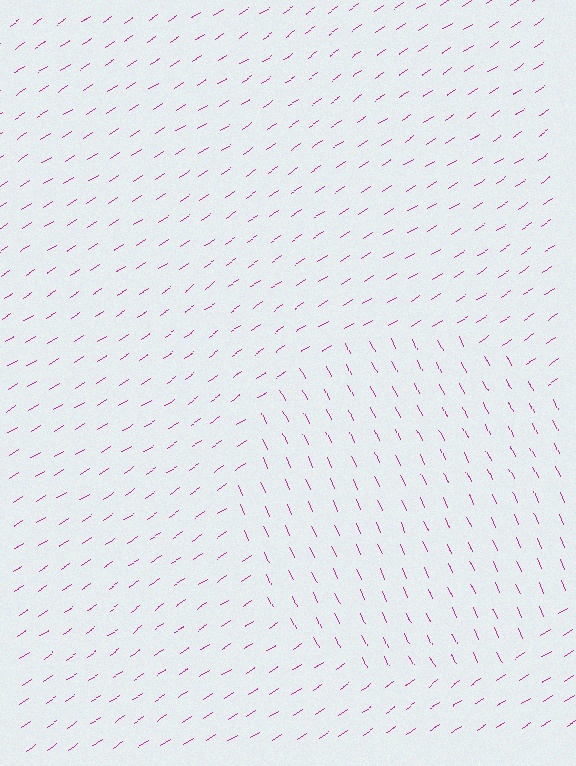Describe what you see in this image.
The image is filled with small magenta line segments. A circle region in the image has lines oriented differently from the surrounding lines, creating a visible texture boundary.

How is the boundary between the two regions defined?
The boundary is defined purely by a change in line orientation (approximately 82 degrees difference). All lines are the same color and thickness.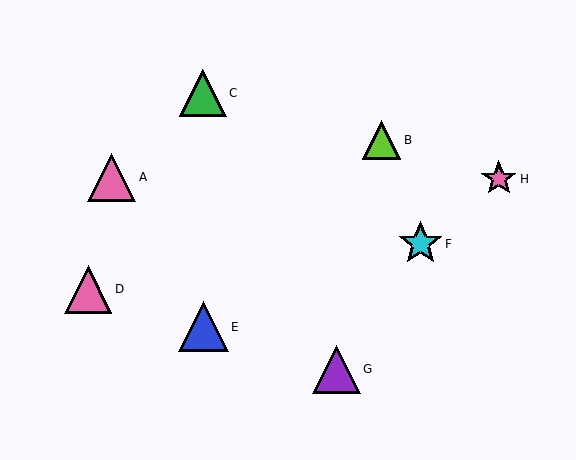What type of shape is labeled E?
Shape E is a blue triangle.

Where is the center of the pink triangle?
The center of the pink triangle is at (88, 289).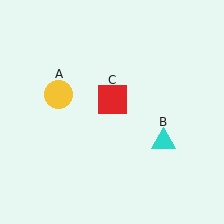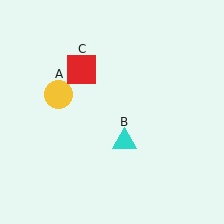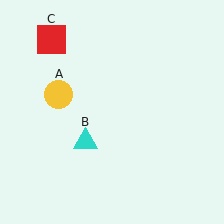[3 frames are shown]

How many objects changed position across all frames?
2 objects changed position: cyan triangle (object B), red square (object C).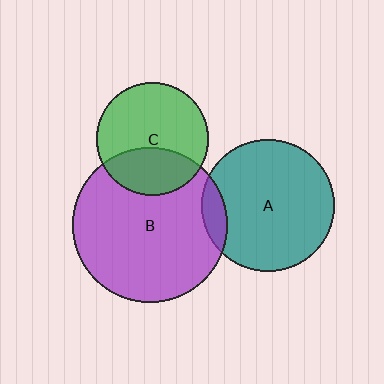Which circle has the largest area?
Circle B (purple).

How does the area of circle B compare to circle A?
Approximately 1.4 times.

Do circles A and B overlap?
Yes.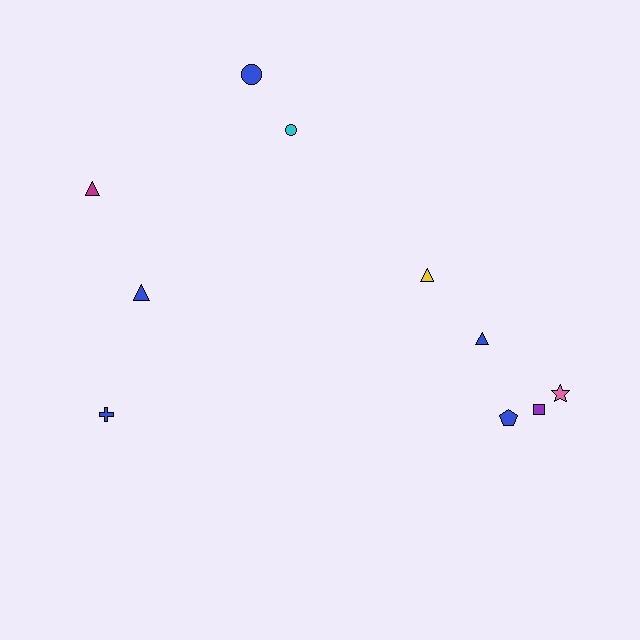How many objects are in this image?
There are 10 objects.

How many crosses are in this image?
There is 1 cross.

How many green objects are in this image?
There are no green objects.